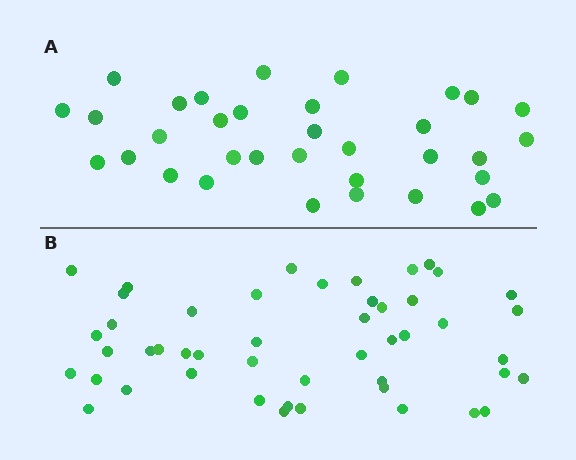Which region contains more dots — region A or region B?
Region B (the bottom region) has more dots.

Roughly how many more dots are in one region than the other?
Region B has approximately 15 more dots than region A.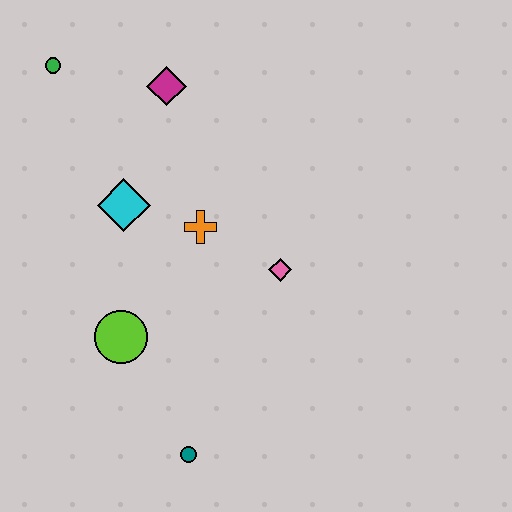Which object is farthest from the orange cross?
The teal circle is farthest from the orange cross.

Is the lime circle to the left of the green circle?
No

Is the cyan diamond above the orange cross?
Yes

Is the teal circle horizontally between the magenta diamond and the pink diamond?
Yes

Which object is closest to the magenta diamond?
The green circle is closest to the magenta diamond.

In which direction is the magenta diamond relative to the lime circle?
The magenta diamond is above the lime circle.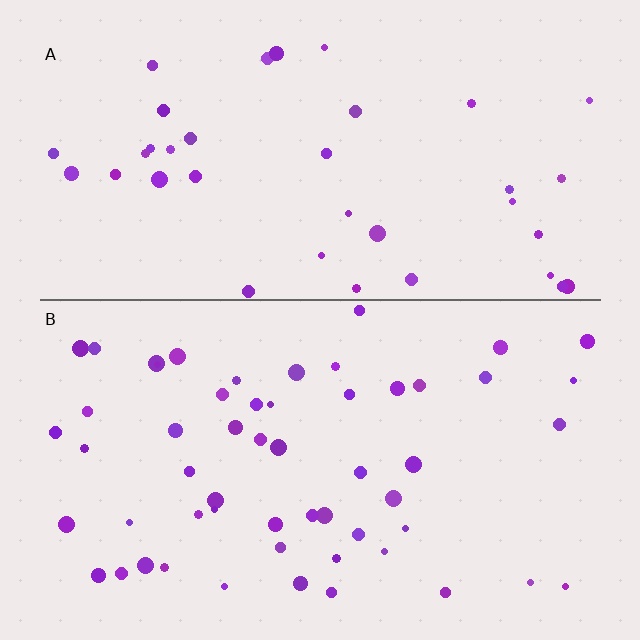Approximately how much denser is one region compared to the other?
Approximately 1.5× — region B over region A.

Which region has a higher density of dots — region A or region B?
B (the bottom).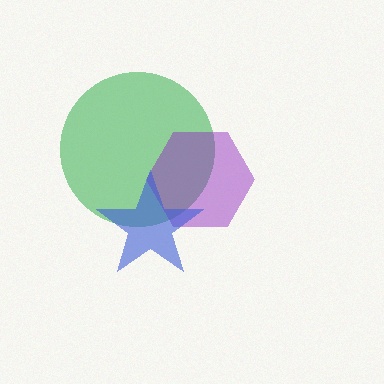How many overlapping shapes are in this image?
There are 3 overlapping shapes in the image.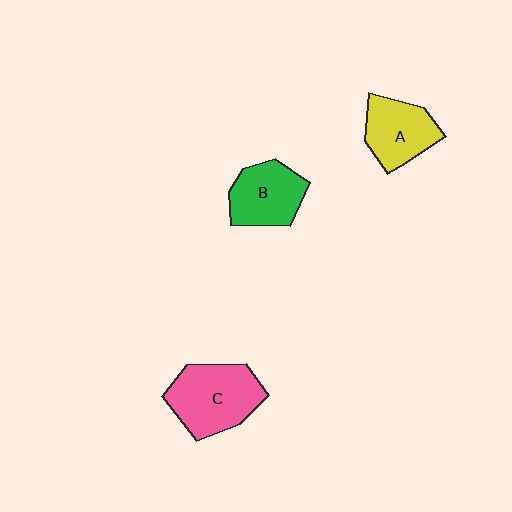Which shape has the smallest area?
Shape A (yellow).